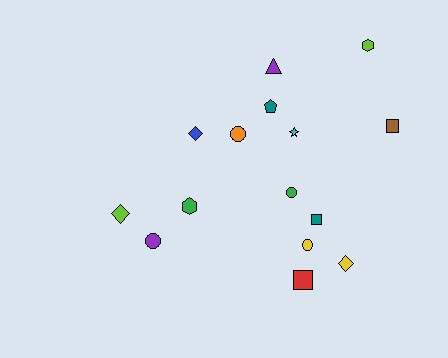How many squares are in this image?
There are 3 squares.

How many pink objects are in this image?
There are no pink objects.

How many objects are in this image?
There are 15 objects.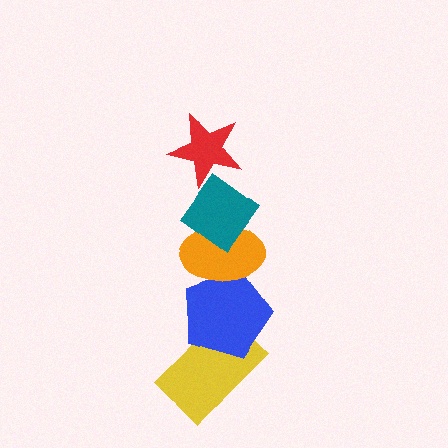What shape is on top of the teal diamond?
The red star is on top of the teal diamond.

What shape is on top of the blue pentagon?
The orange ellipse is on top of the blue pentagon.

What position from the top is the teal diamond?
The teal diamond is 2nd from the top.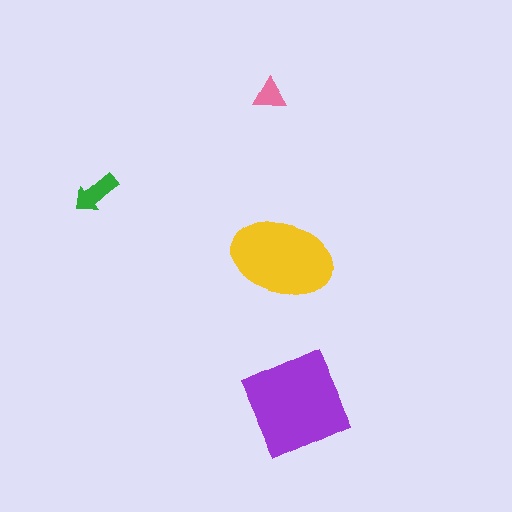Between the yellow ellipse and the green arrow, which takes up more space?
The yellow ellipse.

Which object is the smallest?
The pink triangle.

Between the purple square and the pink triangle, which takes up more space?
The purple square.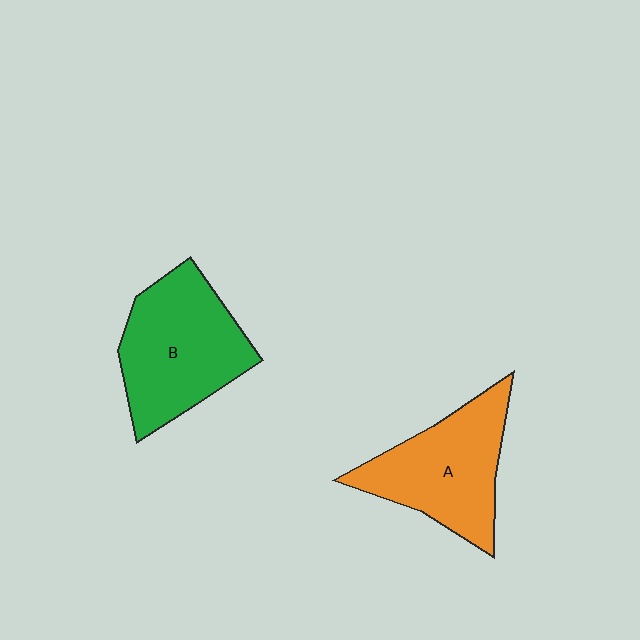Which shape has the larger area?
Shape B (green).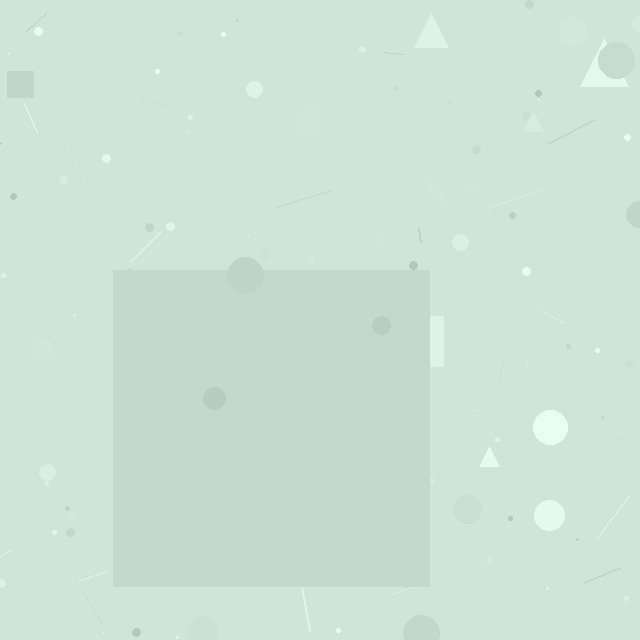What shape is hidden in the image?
A square is hidden in the image.